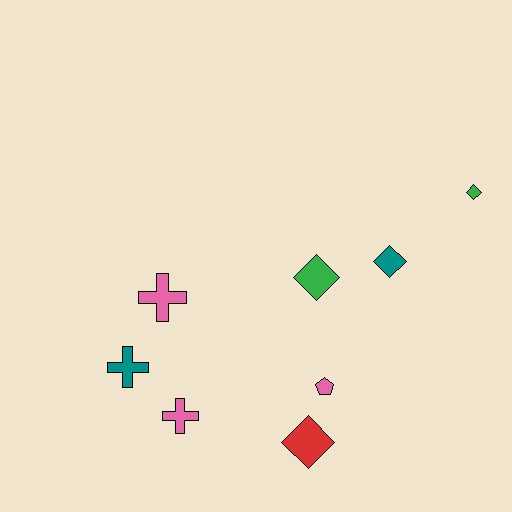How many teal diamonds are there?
There is 1 teal diamond.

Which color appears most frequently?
Pink, with 3 objects.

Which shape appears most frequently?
Diamond, with 4 objects.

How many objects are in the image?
There are 8 objects.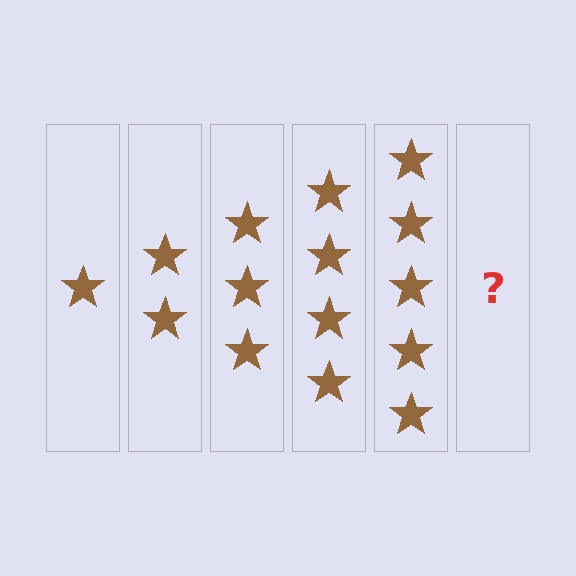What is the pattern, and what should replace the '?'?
The pattern is that each step adds one more star. The '?' should be 6 stars.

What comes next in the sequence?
The next element should be 6 stars.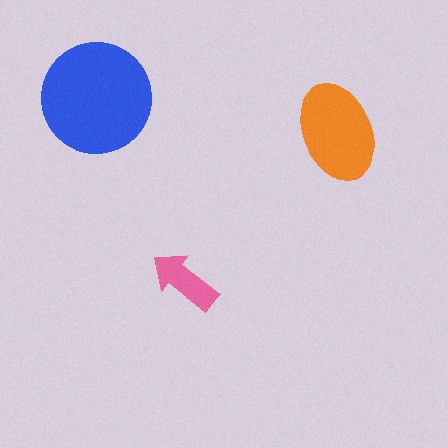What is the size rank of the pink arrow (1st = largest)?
3rd.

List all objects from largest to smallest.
The blue circle, the orange ellipse, the pink arrow.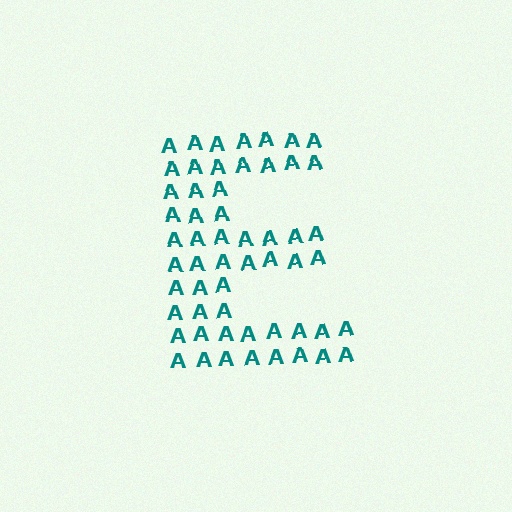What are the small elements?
The small elements are letter A's.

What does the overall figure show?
The overall figure shows the letter E.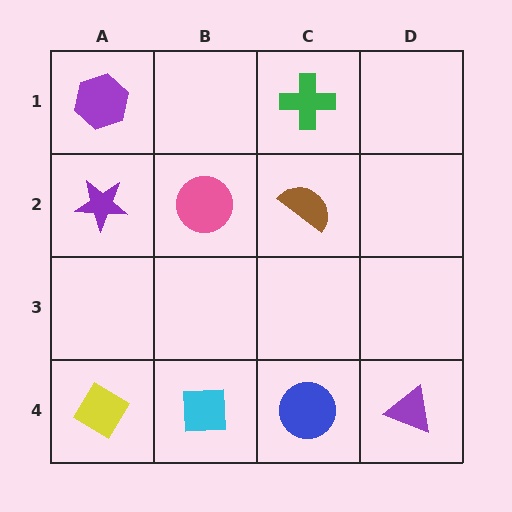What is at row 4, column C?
A blue circle.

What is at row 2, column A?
A purple star.